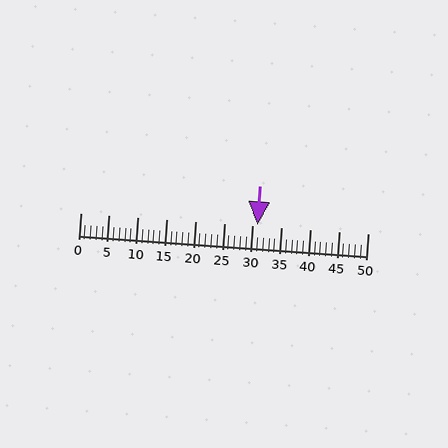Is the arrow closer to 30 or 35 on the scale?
The arrow is closer to 30.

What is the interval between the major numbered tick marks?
The major tick marks are spaced 5 units apart.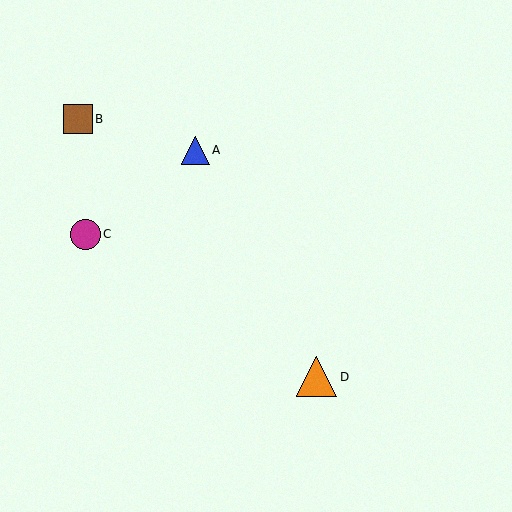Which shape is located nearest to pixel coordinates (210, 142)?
The blue triangle (labeled A) at (195, 150) is nearest to that location.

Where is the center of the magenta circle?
The center of the magenta circle is at (85, 234).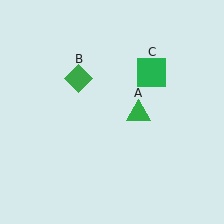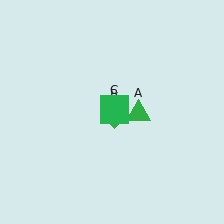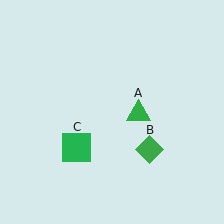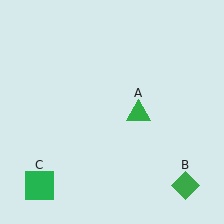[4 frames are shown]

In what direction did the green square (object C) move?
The green square (object C) moved down and to the left.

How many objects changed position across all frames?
2 objects changed position: green diamond (object B), green square (object C).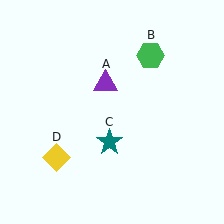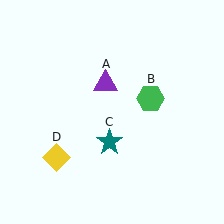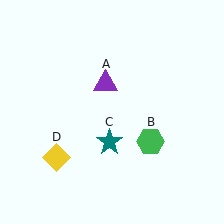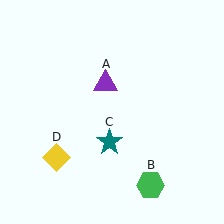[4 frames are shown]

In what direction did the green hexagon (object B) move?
The green hexagon (object B) moved down.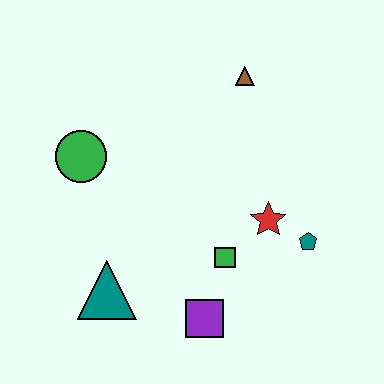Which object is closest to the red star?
The teal pentagon is closest to the red star.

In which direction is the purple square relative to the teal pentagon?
The purple square is to the left of the teal pentagon.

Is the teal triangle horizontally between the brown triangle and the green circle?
Yes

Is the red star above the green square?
Yes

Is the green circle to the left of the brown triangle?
Yes